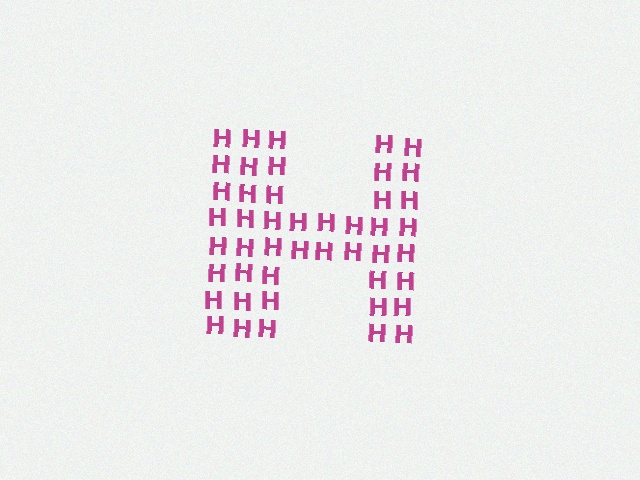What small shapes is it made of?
It is made of small letter H's.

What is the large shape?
The large shape is the letter H.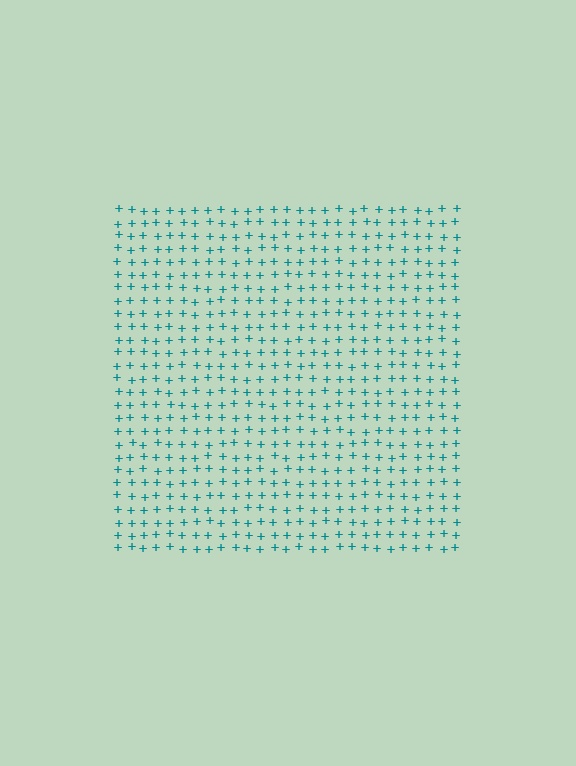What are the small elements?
The small elements are plus signs.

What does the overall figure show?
The overall figure shows a square.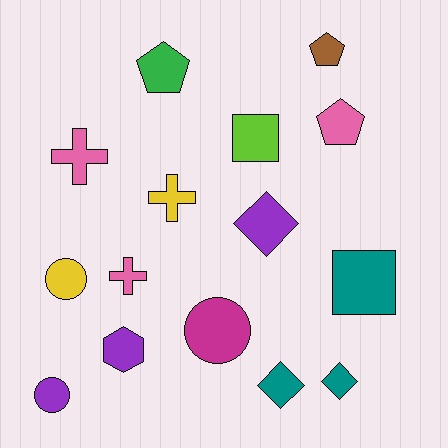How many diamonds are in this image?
There are 3 diamonds.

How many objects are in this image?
There are 15 objects.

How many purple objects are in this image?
There are 3 purple objects.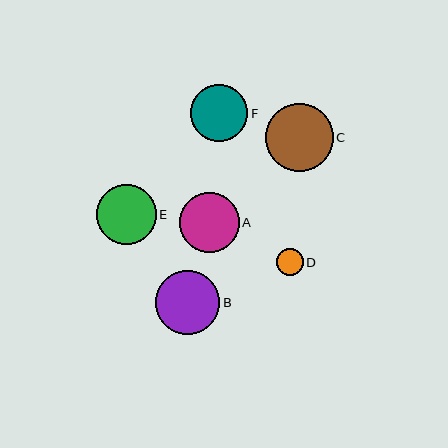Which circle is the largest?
Circle C is the largest with a size of approximately 68 pixels.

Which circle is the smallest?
Circle D is the smallest with a size of approximately 27 pixels.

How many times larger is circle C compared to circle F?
Circle C is approximately 1.2 times the size of circle F.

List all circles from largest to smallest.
From largest to smallest: C, B, E, A, F, D.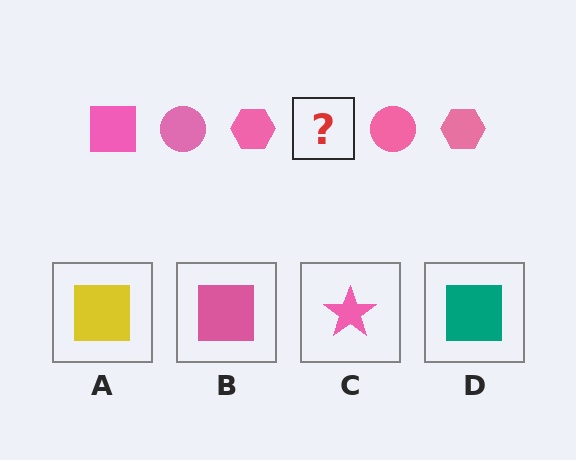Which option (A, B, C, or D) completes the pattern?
B.